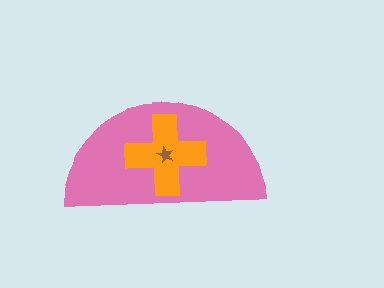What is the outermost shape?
The pink semicircle.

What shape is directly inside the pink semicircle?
The orange cross.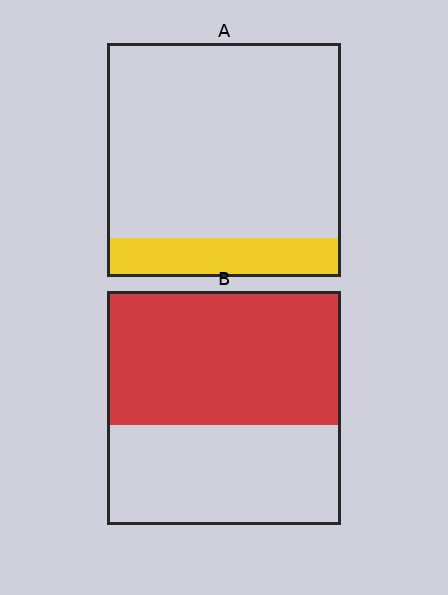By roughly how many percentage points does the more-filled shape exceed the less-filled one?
By roughly 40 percentage points (B over A).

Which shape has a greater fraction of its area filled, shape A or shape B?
Shape B.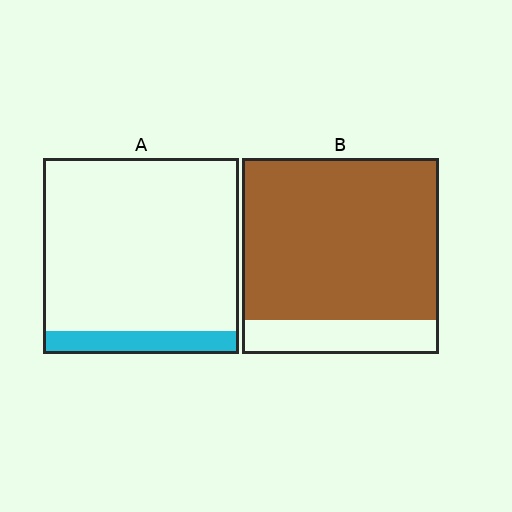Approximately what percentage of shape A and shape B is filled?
A is approximately 10% and B is approximately 85%.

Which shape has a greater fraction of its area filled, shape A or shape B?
Shape B.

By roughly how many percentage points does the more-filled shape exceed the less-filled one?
By roughly 70 percentage points (B over A).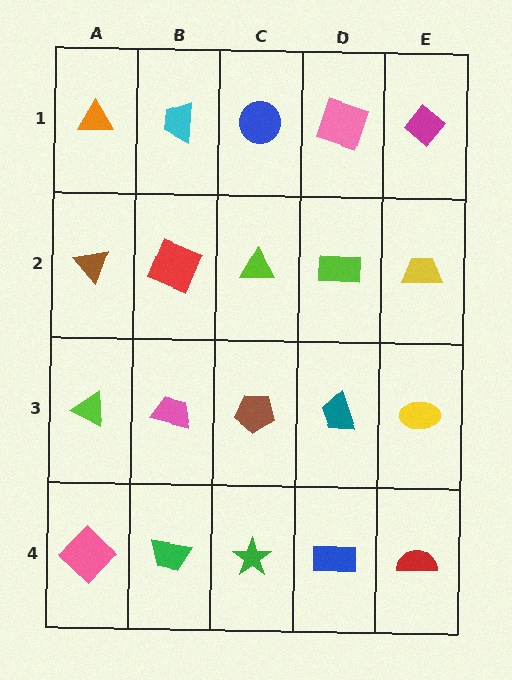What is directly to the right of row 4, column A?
A green trapezoid.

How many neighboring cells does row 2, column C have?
4.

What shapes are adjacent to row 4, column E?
A yellow ellipse (row 3, column E), a blue rectangle (row 4, column D).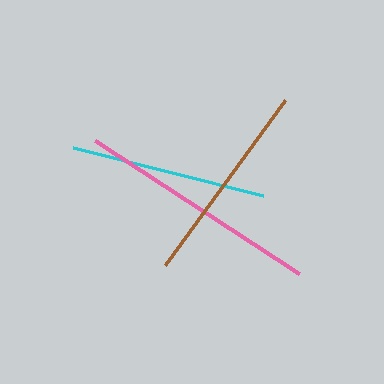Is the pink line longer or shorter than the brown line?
The pink line is longer than the brown line.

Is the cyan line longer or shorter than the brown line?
The brown line is longer than the cyan line.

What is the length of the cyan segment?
The cyan segment is approximately 195 pixels long.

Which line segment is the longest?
The pink line is the longest at approximately 243 pixels.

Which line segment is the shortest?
The cyan line is the shortest at approximately 195 pixels.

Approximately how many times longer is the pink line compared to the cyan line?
The pink line is approximately 1.2 times the length of the cyan line.